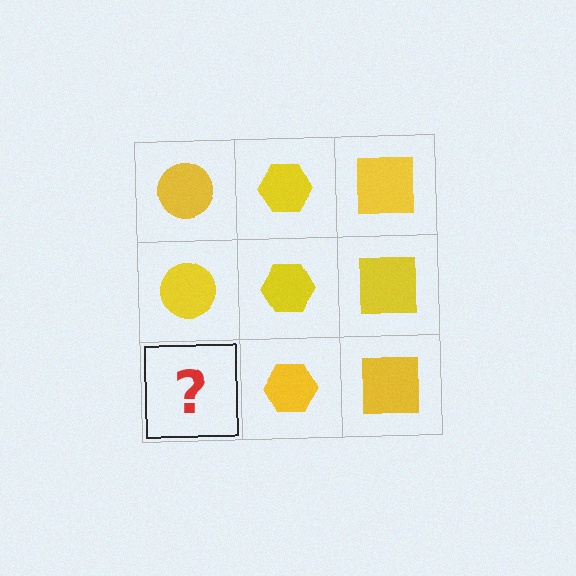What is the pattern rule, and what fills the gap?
The rule is that each column has a consistent shape. The gap should be filled with a yellow circle.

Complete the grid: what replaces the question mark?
The question mark should be replaced with a yellow circle.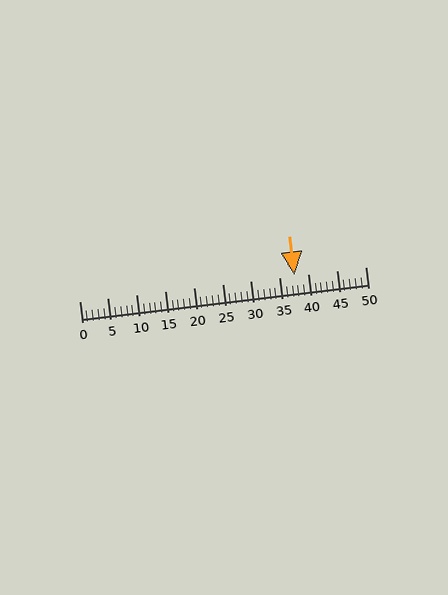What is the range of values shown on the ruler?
The ruler shows values from 0 to 50.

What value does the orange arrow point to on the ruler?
The orange arrow points to approximately 38.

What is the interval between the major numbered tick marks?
The major tick marks are spaced 5 units apart.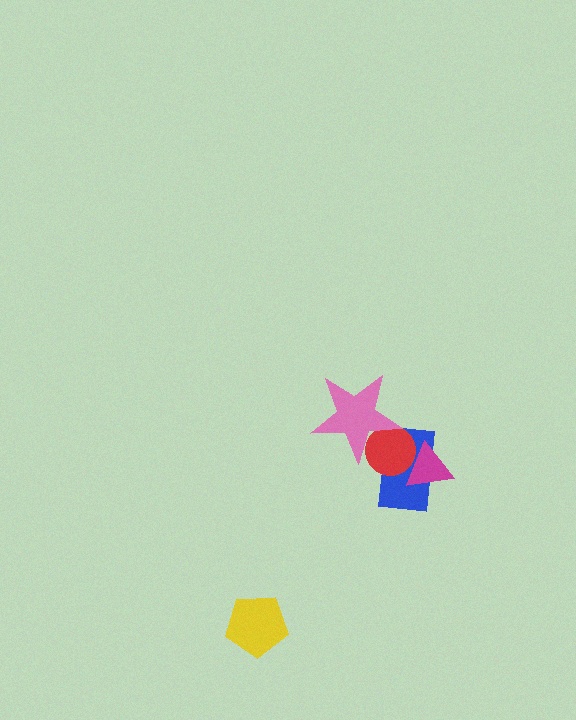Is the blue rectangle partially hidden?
Yes, it is partially covered by another shape.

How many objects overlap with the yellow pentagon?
0 objects overlap with the yellow pentagon.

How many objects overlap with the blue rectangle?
3 objects overlap with the blue rectangle.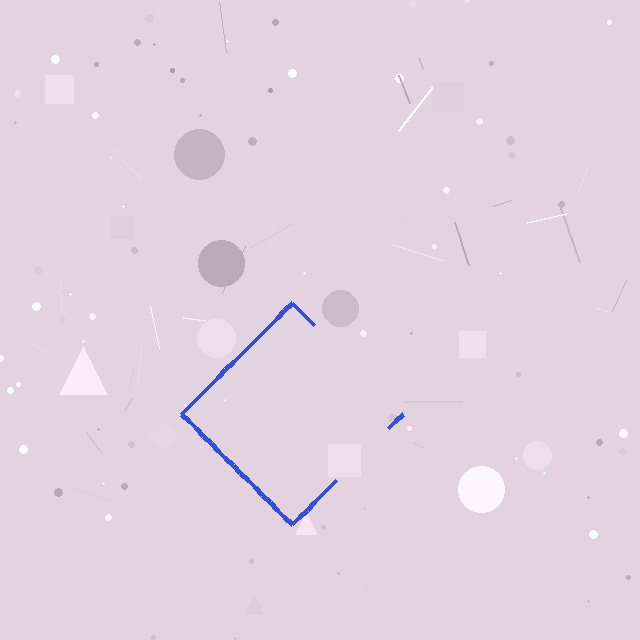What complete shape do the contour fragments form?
The contour fragments form a diamond.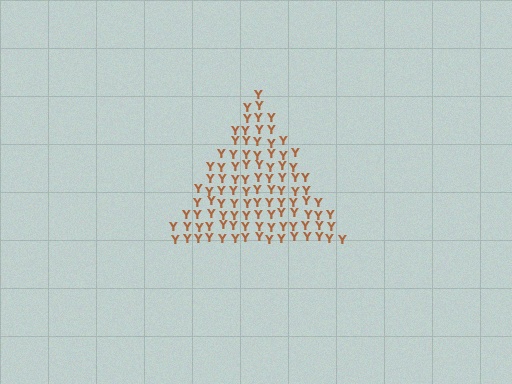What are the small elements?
The small elements are letter Y's.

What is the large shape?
The large shape is a triangle.